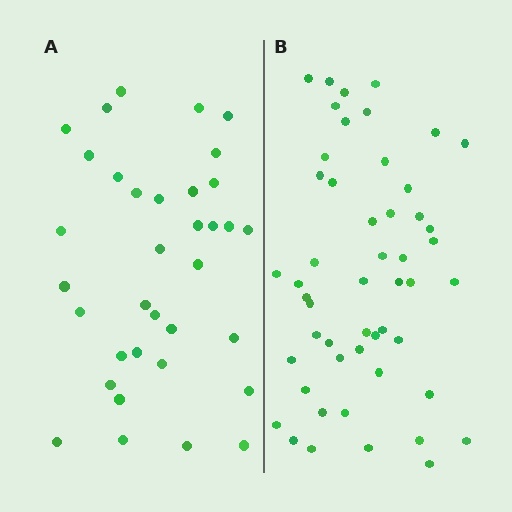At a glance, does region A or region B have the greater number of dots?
Region B (the right region) has more dots.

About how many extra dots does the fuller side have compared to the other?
Region B has approximately 15 more dots than region A.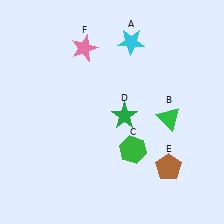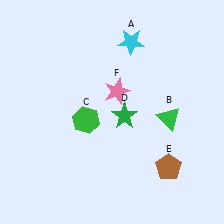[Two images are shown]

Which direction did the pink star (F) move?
The pink star (F) moved down.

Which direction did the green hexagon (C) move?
The green hexagon (C) moved left.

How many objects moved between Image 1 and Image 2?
2 objects moved between the two images.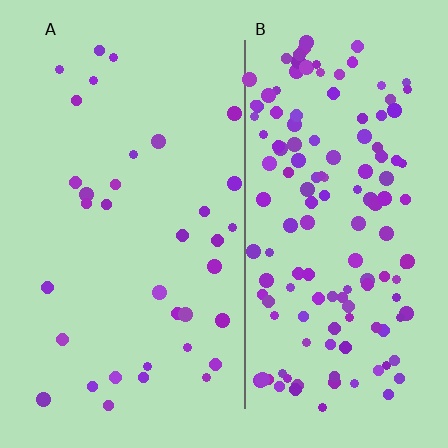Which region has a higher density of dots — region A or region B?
B (the right).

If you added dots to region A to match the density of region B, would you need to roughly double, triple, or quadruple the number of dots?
Approximately quadruple.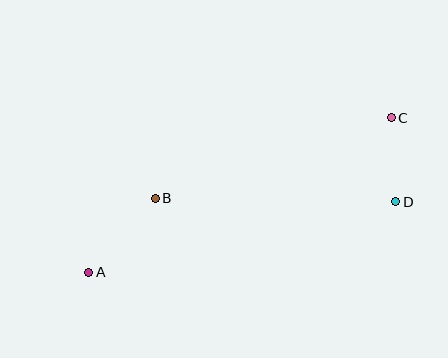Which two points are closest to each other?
Points C and D are closest to each other.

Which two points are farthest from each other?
Points A and C are farthest from each other.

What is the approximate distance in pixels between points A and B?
The distance between A and B is approximately 100 pixels.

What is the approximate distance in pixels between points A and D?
The distance between A and D is approximately 315 pixels.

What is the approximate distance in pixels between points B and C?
The distance between B and C is approximately 250 pixels.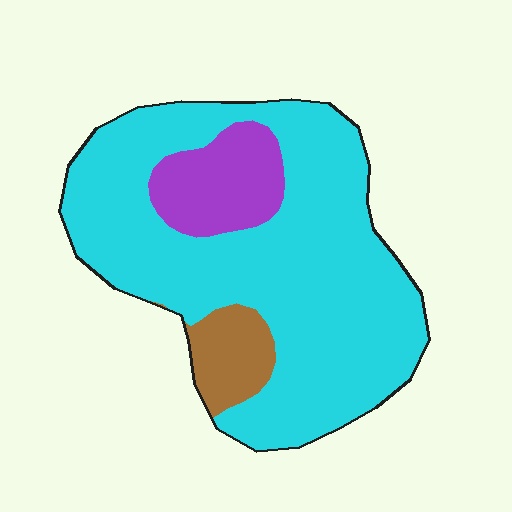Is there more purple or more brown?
Purple.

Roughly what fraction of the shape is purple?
Purple takes up about one eighth (1/8) of the shape.